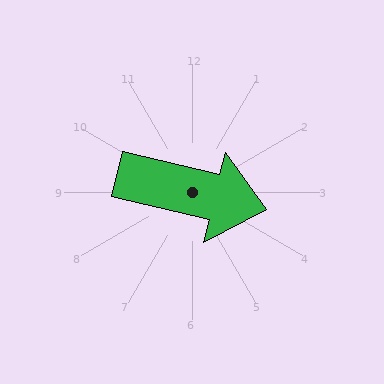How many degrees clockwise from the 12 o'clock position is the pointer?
Approximately 103 degrees.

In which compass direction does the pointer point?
East.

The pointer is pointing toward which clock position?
Roughly 3 o'clock.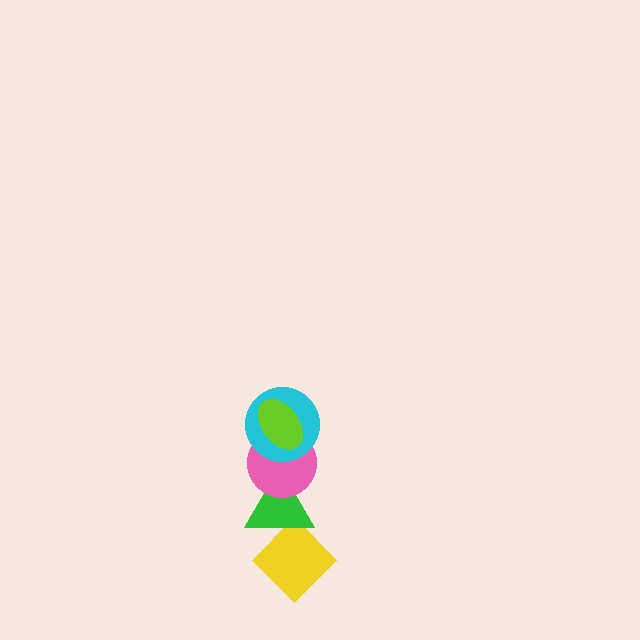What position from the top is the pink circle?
The pink circle is 3rd from the top.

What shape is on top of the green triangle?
The pink circle is on top of the green triangle.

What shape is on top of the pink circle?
The cyan circle is on top of the pink circle.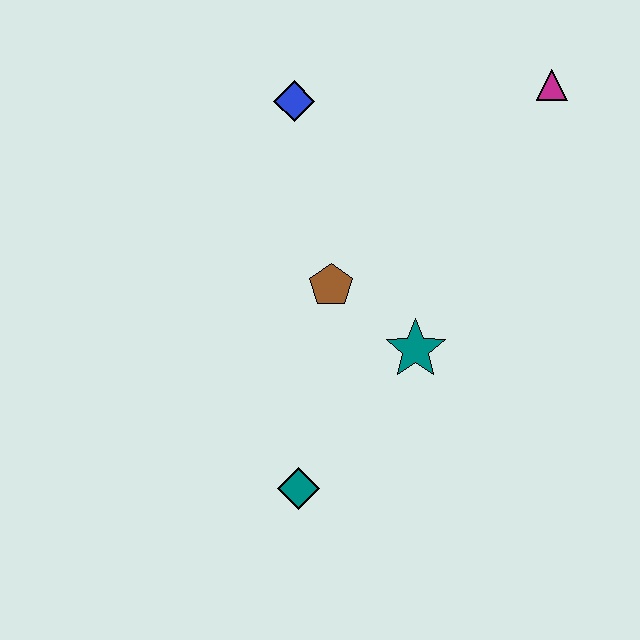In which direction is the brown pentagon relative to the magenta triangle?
The brown pentagon is to the left of the magenta triangle.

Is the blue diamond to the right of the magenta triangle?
No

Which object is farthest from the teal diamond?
The magenta triangle is farthest from the teal diamond.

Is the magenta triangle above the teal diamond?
Yes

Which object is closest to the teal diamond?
The teal star is closest to the teal diamond.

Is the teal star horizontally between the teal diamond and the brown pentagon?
No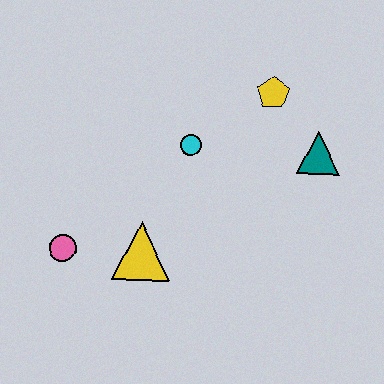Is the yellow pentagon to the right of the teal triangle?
No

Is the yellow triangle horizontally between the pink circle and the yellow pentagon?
Yes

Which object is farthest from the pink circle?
The teal triangle is farthest from the pink circle.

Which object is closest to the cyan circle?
The yellow pentagon is closest to the cyan circle.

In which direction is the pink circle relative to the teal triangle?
The pink circle is to the left of the teal triangle.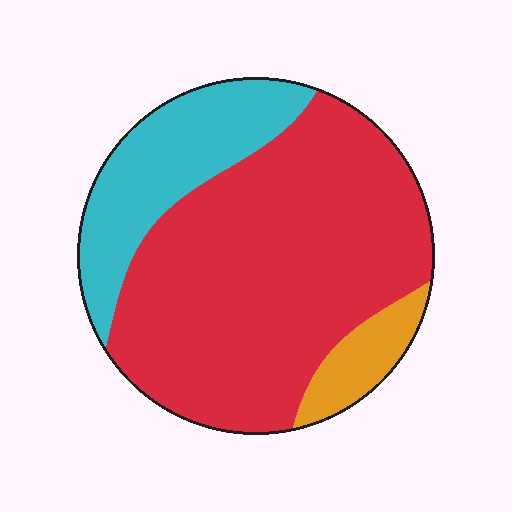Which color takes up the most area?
Red, at roughly 70%.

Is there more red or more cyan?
Red.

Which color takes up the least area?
Orange, at roughly 10%.